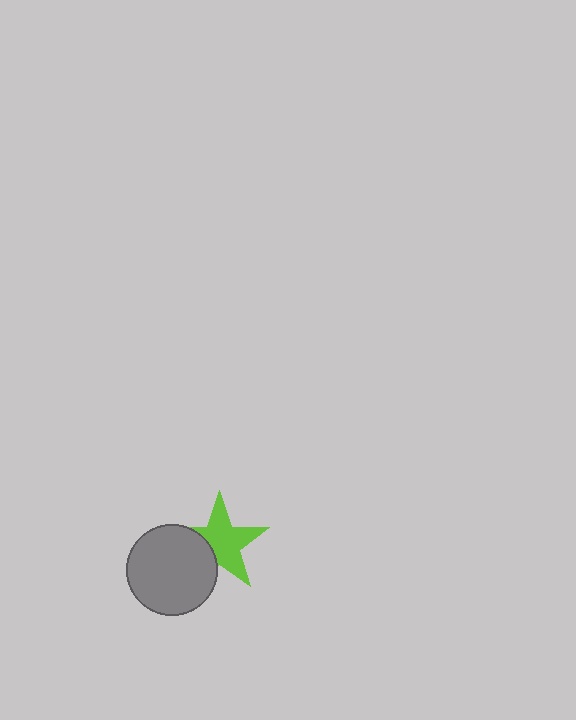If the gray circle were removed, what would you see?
You would see the complete lime star.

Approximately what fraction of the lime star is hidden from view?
Roughly 31% of the lime star is hidden behind the gray circle.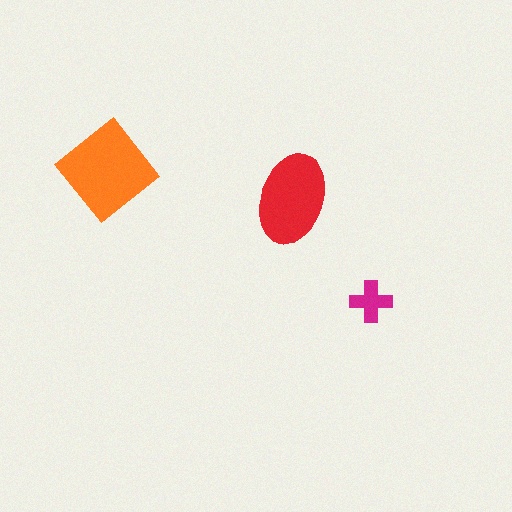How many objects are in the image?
There are 3 objects in the image.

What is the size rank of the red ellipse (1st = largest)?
2nd.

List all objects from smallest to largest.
The magenta cross, the red ellipse, the orange diamond.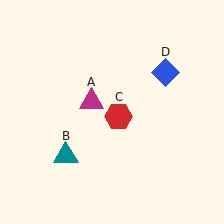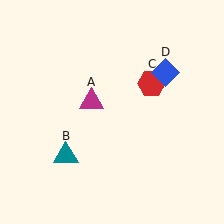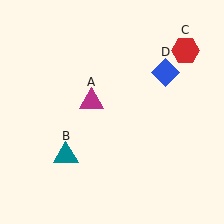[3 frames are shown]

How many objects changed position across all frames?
1 object changed position: red hexagon (object C).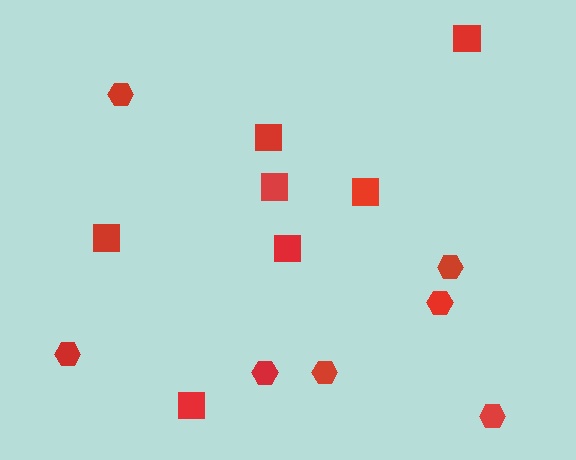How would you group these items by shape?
There are 2 groups: one group of squares (7) and one group of hexagons (7).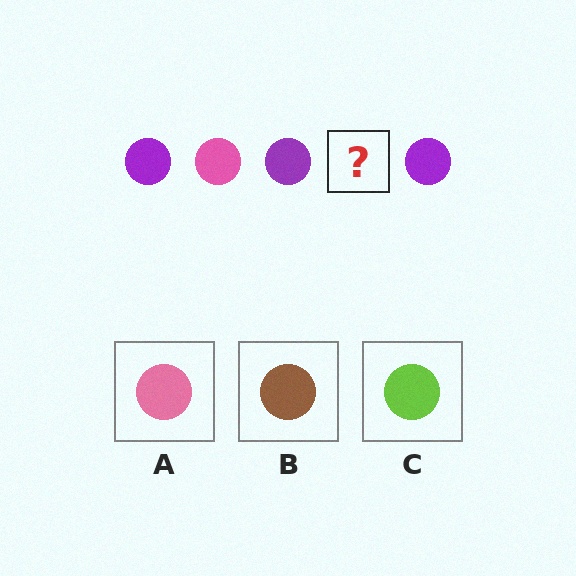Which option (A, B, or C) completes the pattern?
A.